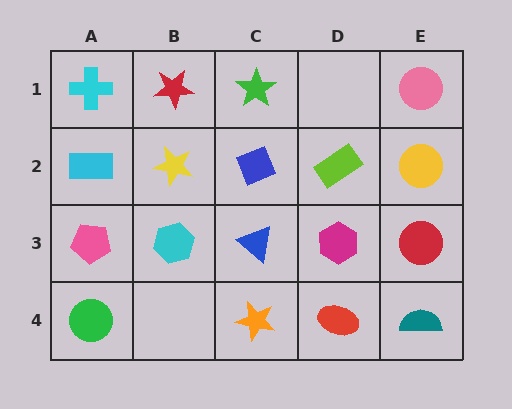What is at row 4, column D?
A red ellipse.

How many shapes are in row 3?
5 shapes.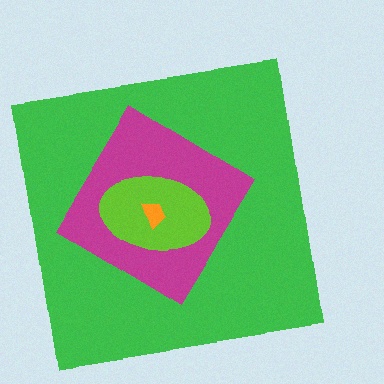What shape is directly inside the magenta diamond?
The lime ellipse.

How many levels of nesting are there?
4.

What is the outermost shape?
The green square.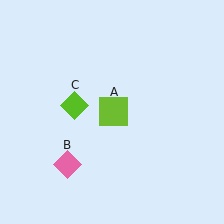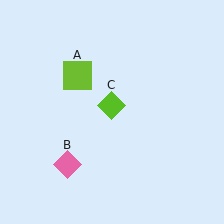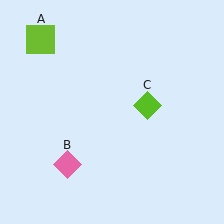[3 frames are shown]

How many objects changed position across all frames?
2 objects changed position: lime square (object A), lime diamond (object C).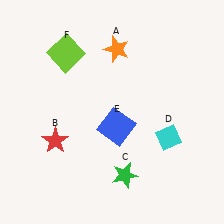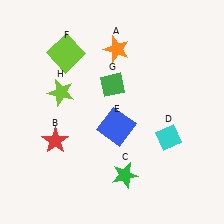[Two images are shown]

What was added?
A green diamond (G), a lime star (H) were added in Image 2.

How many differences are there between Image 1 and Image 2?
There are 2 differences between the two images.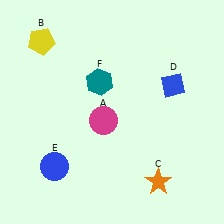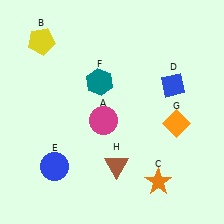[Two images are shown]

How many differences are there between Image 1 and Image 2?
There are 2 differences between the two images.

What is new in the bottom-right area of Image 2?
A brown triangle (H) was added in the bottom-right area of Image 2.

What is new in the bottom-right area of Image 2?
An orange diamond (G) was added in the bottom-right area of Image 2.